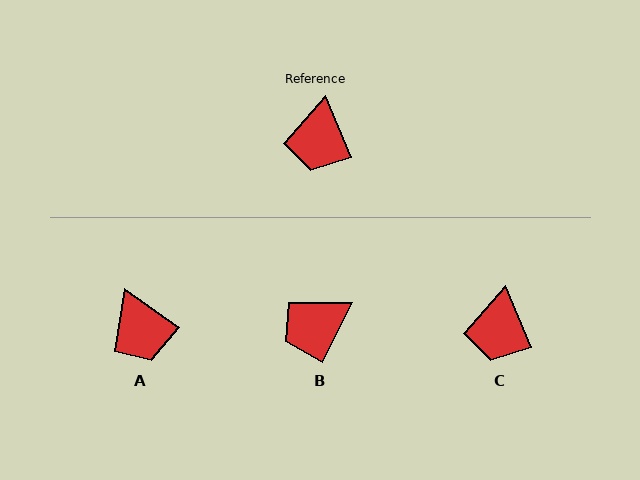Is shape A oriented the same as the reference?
No, it is off by about 32 degrees.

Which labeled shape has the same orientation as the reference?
C.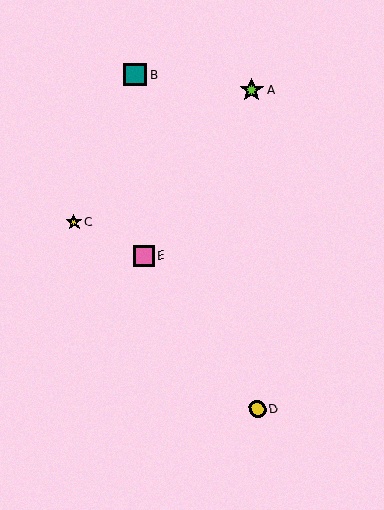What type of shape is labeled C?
Shape C is a yellow star.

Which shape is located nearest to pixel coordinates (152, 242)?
The pink square (labeled E) at (144, 256) is nearest to that location.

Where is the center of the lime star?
The center of the lime star is at (252, 90).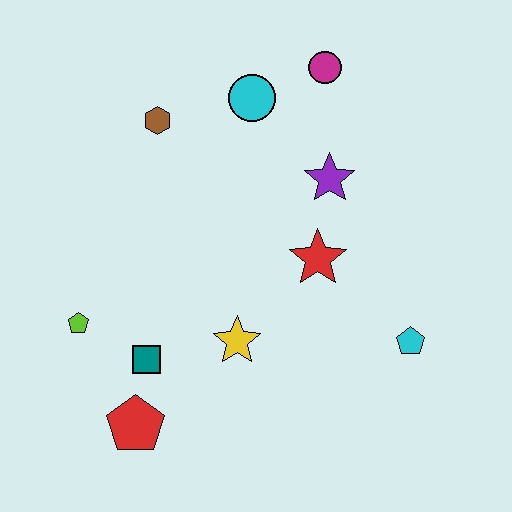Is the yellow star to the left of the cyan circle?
Yes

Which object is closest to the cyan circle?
The magenta circle is closest to the cyan circle.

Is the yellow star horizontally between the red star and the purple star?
No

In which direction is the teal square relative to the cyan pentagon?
The teal square is to the left of the cyan pentagon.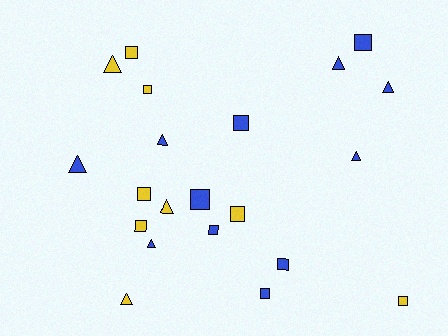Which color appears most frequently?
Blue, with 12 objects.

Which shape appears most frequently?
Square, with 12 objects.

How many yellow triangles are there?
There are 3 yellow triangles.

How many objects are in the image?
There are 21 objects.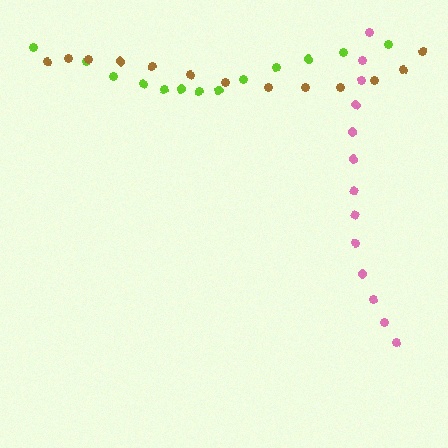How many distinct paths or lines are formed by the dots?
There are 3 distinct paths.